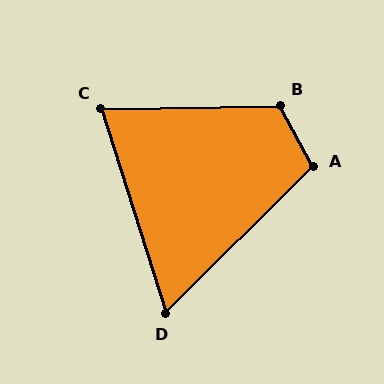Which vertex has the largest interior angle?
B, at approximately 117 degrees.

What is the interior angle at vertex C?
Approximately 73 degrees (acute).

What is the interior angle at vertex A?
Approximately 107 degrees (obtuse).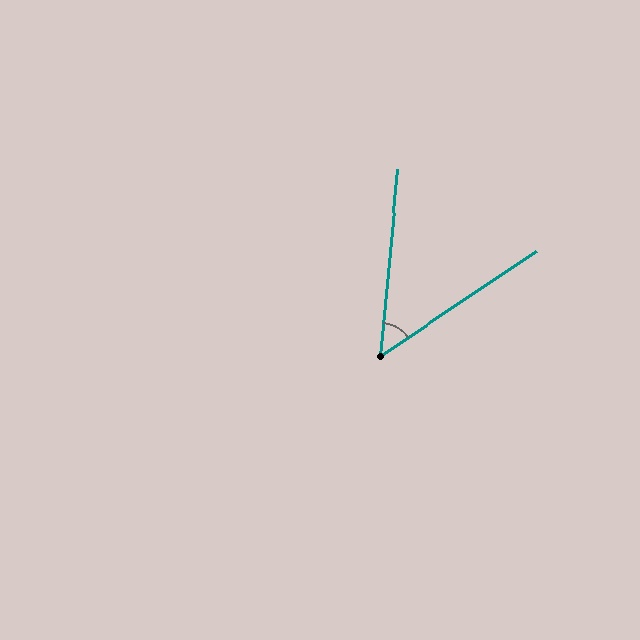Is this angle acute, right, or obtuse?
It is acute.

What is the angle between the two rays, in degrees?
Approximately 51 degrees.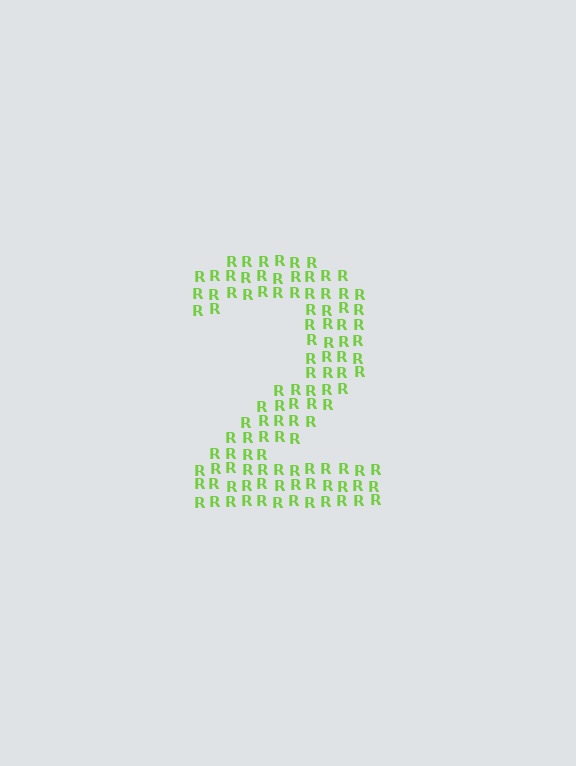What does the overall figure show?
The overall figure shows the digit 2.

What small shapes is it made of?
It is made of small letter R's.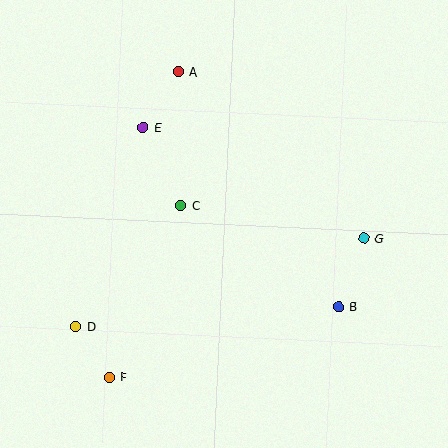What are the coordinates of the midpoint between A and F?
The midpoint between A and F is at (144, 224).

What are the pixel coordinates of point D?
Point D is at (76, 327).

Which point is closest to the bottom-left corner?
Point F is closest to the bottom-left corner.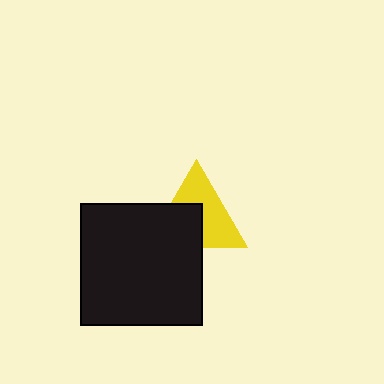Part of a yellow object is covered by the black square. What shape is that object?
It is a triangle.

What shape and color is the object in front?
The object in front is a black square.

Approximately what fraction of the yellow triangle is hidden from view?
Roughly 44% of the yellow triangle is hidden behind the black square.